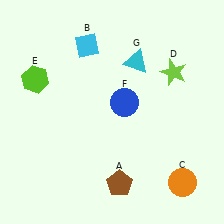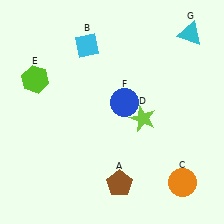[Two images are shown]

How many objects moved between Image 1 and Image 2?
2 objects moved between the two images.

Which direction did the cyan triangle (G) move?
The cyan triangle (G) moved right.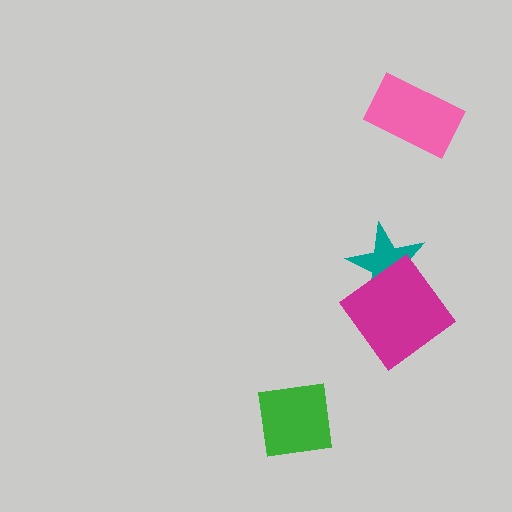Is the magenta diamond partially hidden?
No, no other shape covers it.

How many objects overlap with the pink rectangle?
0 objects overlap with the pink rectangle.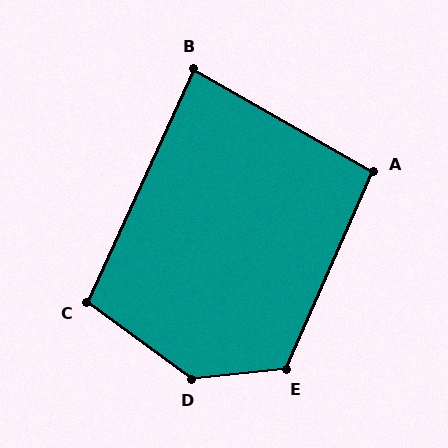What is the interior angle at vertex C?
Approximately 101 degrees (obtuse).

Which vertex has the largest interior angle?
D, at approximately 138 degrees.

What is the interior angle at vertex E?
Approximately 119 degrees (obtuse).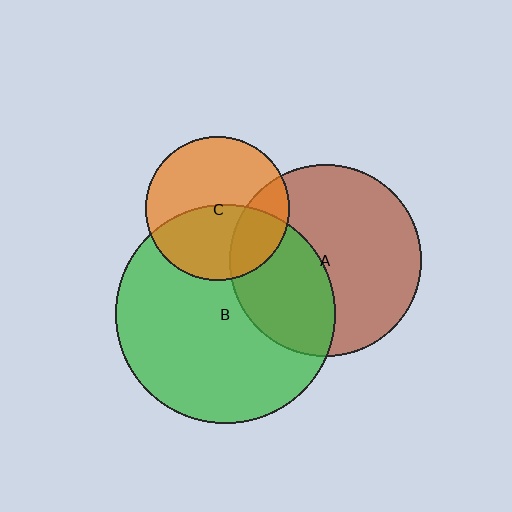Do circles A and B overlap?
Yes.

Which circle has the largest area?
Circle B (green).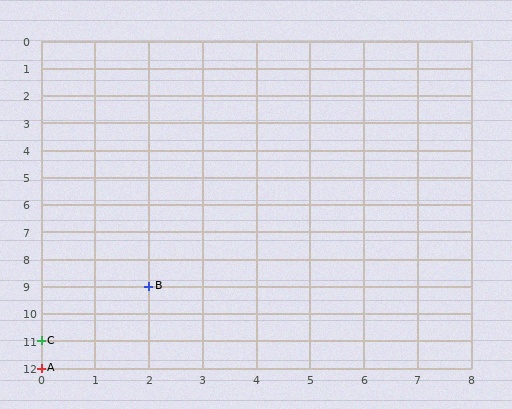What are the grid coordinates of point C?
Point C is at grid coordinates (0, 11).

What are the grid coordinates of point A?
Point A is at grid coordinates (0, 12).